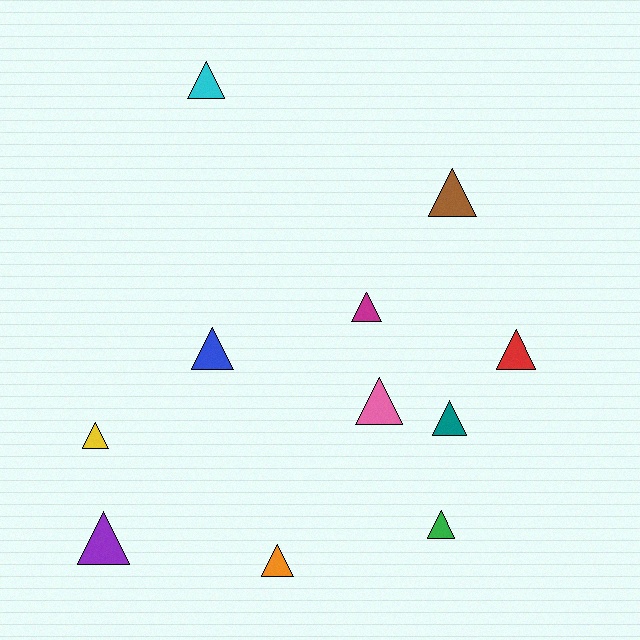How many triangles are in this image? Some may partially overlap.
There are 11 triangles.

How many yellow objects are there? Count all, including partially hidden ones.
There is 1 yellow object.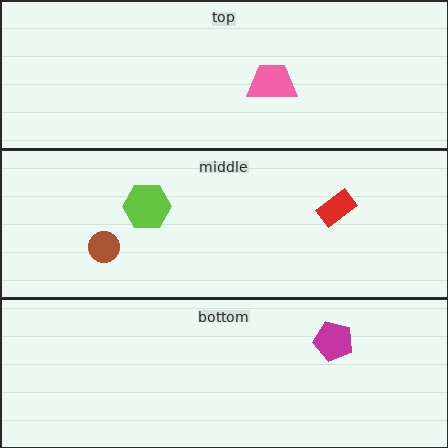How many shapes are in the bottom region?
1.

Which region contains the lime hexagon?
The middle region.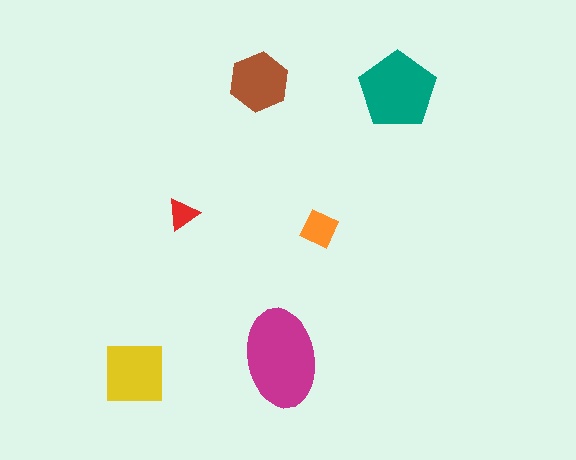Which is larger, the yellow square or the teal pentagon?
The teal pentagon.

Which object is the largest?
The magenta ellipse.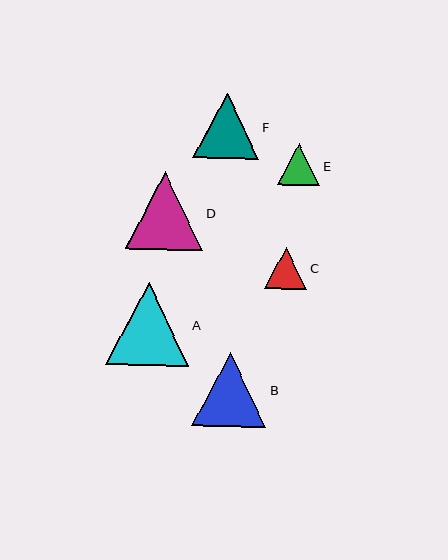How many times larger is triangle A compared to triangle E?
Triangle A is approximately 1.9 times the size of triangle E.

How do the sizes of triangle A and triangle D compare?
Triangle A and triangle D are approximately the same size.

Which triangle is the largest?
Triangle A is the largest with a size of approximately 82 pixels.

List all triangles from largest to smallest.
From largest to smallest: A, D, B, F, C, E.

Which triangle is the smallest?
Triangle E is the smallest with a size of approximately 42 pixels.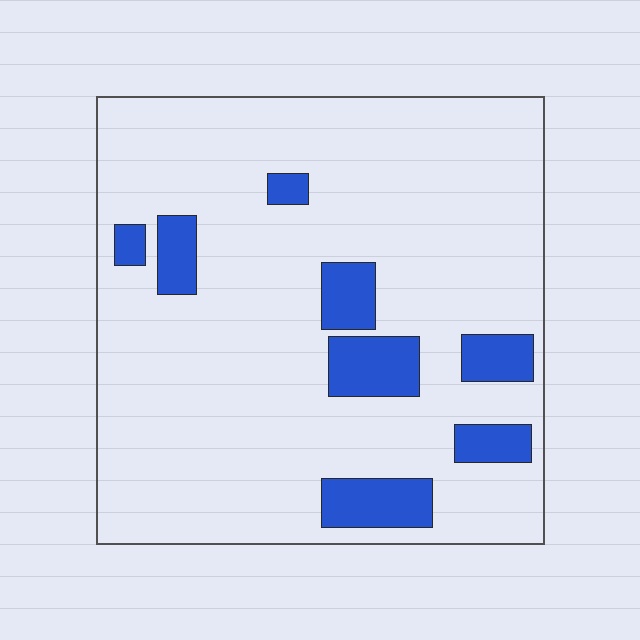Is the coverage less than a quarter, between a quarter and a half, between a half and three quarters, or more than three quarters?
Less than a quarter.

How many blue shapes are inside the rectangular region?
8.